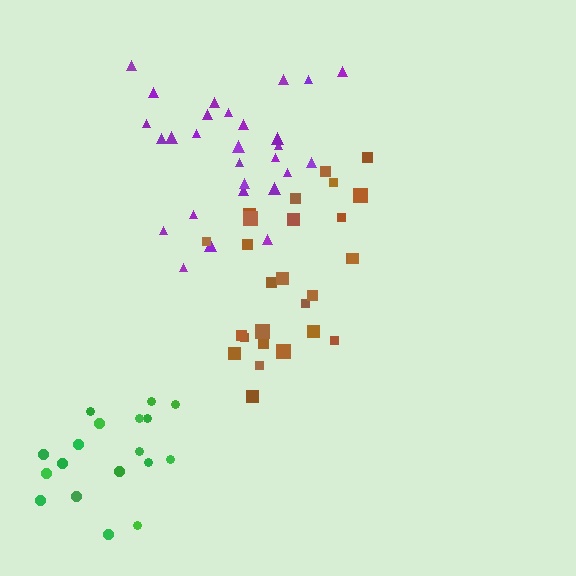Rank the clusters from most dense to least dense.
purple, brown, green.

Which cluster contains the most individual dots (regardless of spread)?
Purple (28).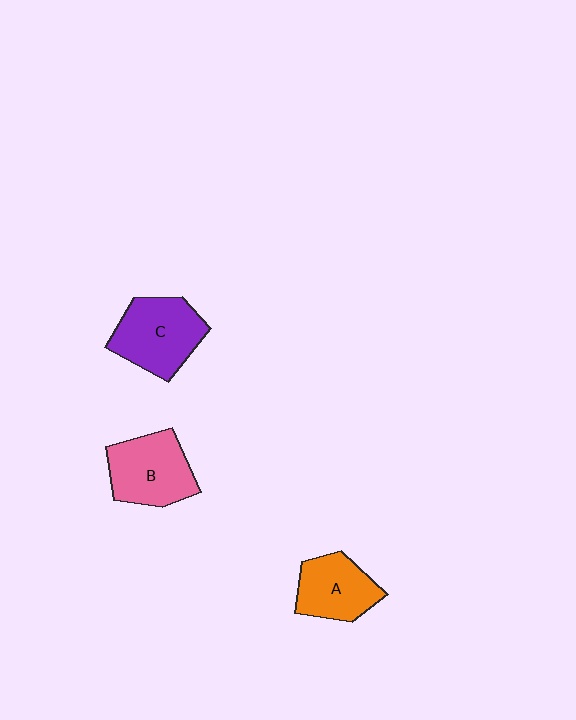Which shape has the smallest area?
Shape A (orange).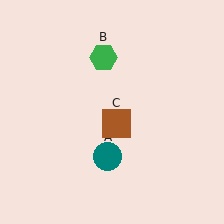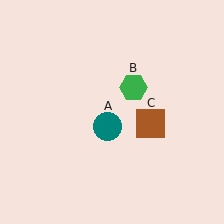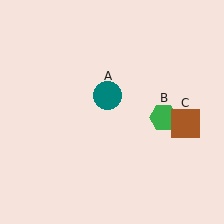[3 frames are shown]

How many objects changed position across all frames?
3 objects changed position: teal circle (object A), green hexagon (object B), brown square (object C).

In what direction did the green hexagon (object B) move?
The green hexagon (object B) moved down and to the right.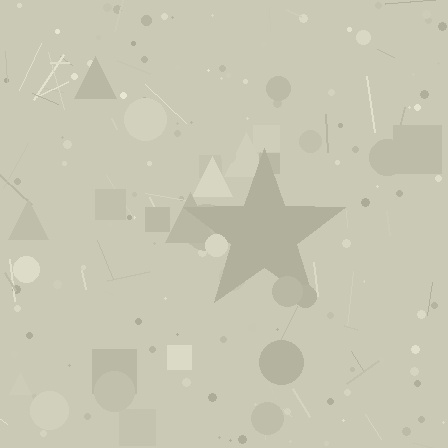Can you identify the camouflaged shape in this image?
The camouflaged shape is a star.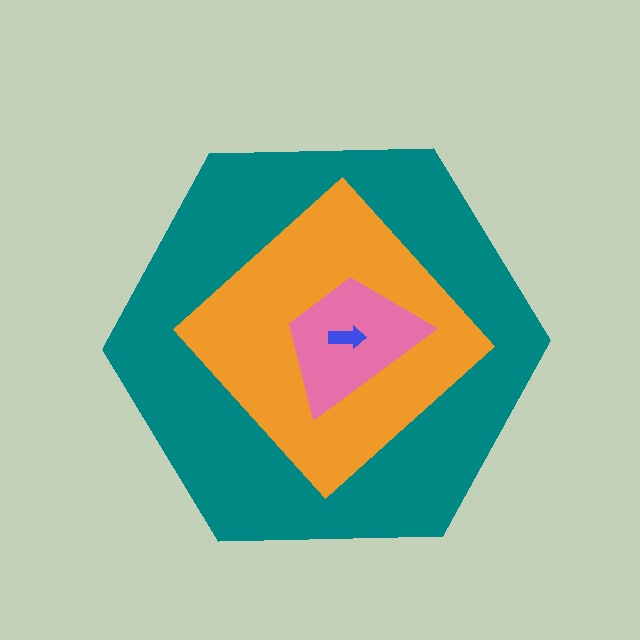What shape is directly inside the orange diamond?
The pink trapezoid.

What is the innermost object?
The blue arrow.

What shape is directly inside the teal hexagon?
The orange diamond.